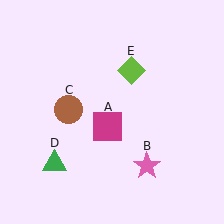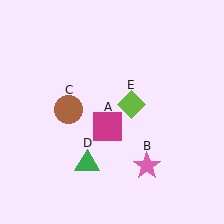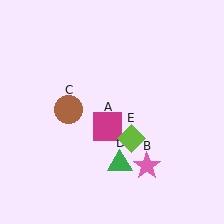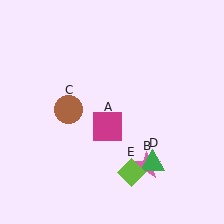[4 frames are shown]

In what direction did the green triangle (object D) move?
The green triangle (object D) moved right.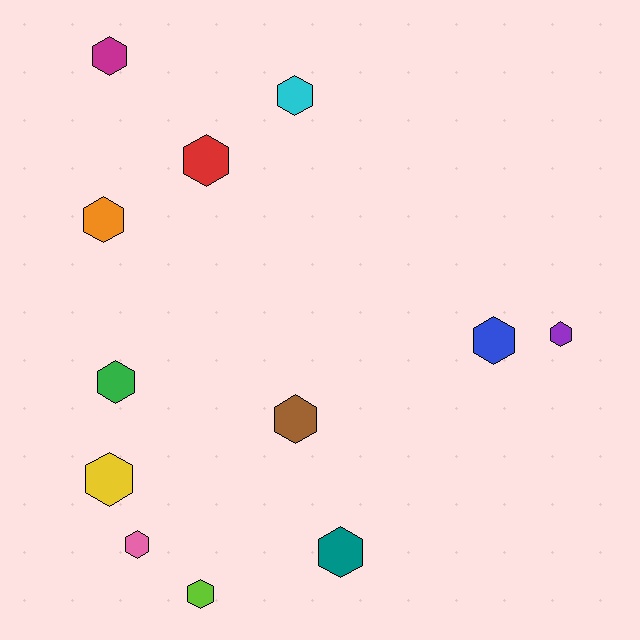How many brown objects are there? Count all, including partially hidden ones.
There is 1 brown object.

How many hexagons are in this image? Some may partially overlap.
There are 12 hexagons.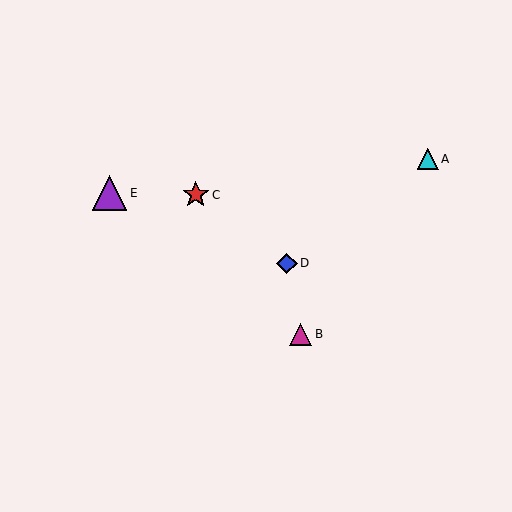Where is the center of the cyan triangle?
The center of the cyan triangle is at (428, 159).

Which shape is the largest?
The purple triangle (labeled E) is the largest.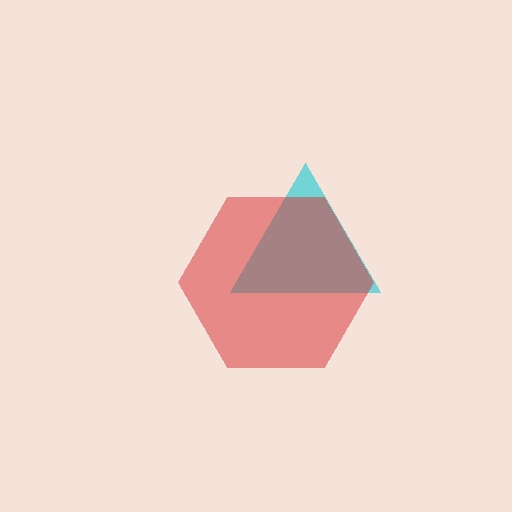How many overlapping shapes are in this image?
There are 2 overlapping shapes in the image.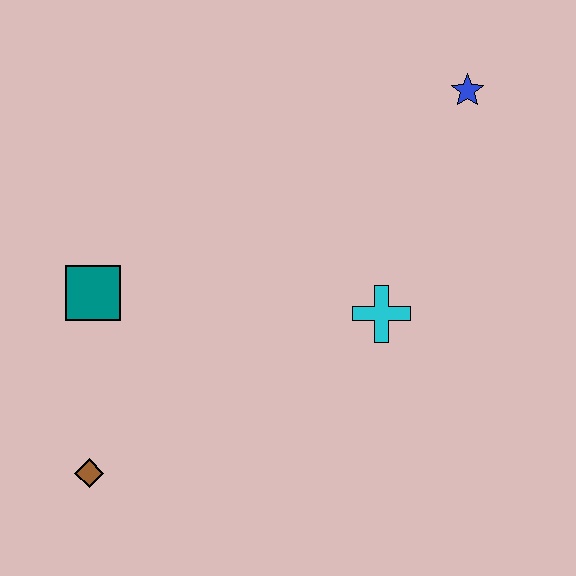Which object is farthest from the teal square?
The blue star is farthest from the teal square.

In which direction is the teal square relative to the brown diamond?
The teal square is above the brown diamond.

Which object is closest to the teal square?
The brown diamond is closest to the teal square.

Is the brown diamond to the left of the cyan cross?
Yes